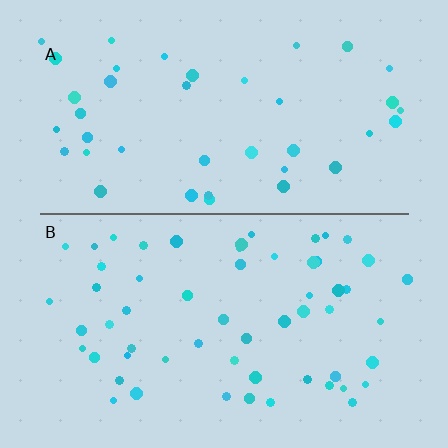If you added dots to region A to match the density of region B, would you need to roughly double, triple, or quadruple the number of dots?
Approximately double.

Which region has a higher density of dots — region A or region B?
B (the bottom).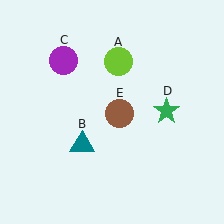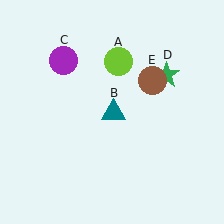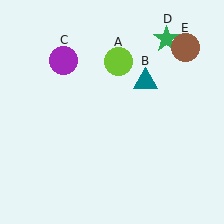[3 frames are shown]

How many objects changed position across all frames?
3 objects changed position: teal triangle (object B), green star (object D), brown circle (object E).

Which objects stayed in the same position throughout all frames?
Lime circle (object A) and purple circle (object C) remained stationary.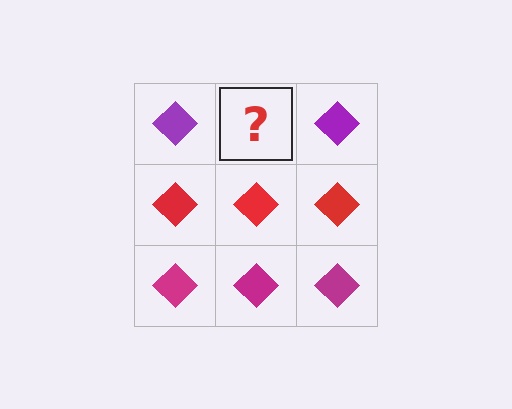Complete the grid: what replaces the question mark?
The question mark should be replaced with a purple diamond.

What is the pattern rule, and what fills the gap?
The rule is that each row has a consistent color. The gap should be filled with a purple diamond.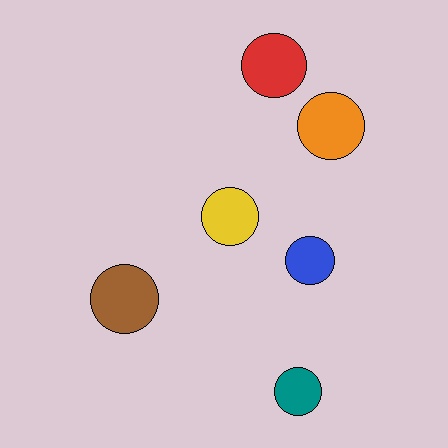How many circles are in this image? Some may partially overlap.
There are 6 circles.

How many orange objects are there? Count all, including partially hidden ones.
There is 1 orange object.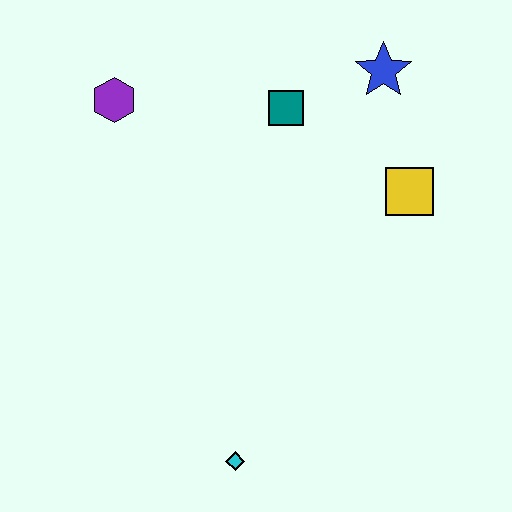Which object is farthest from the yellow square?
The cyan diamond is farthest from the yellow square.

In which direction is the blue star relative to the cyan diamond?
The blue star is above the cyan diamond.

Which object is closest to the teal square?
The blue star is closest to the teal square.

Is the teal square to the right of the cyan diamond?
Yes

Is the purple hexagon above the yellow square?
Yes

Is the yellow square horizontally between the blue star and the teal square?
No